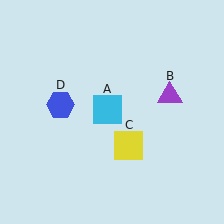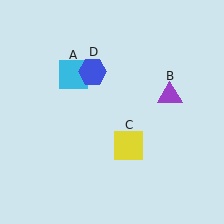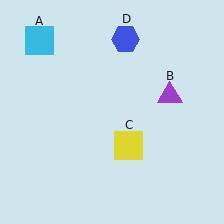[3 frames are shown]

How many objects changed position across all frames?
2 objects changed position: cyan square (object A), blue hexagon (object D).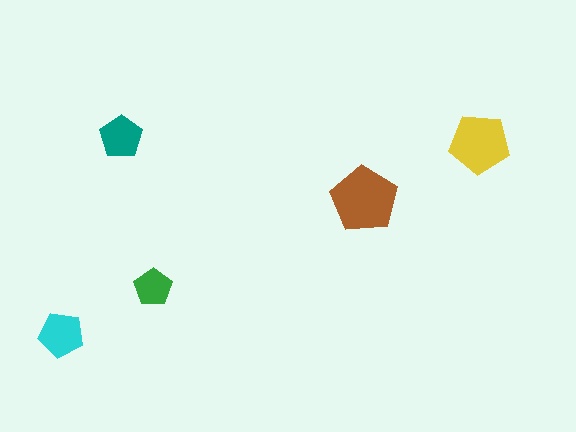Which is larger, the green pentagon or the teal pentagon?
The teal one.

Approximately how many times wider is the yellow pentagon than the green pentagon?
About 1.5 times wider.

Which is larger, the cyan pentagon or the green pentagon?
The cyan one.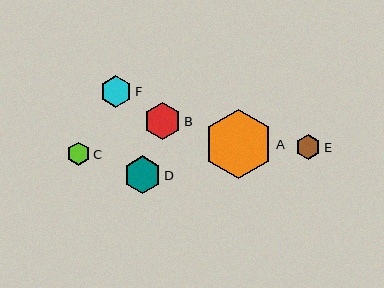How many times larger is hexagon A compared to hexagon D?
Hexagon A is approximately 1.9 times the size of hexagon D.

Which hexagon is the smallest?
Hexagon C is the smallest with a size of approximately 23 pixels.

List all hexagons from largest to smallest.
From largest to smallest: A, D, B, F, E, C.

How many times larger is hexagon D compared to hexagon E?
Hexagon D is approximately 1.5 times the size of hexagon E.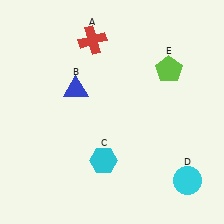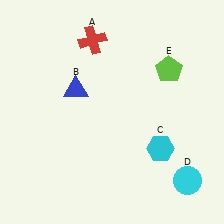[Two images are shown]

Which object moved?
The cyan hexagon (C) moved right.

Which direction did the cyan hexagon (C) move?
The cyan hexagon (C) moved right.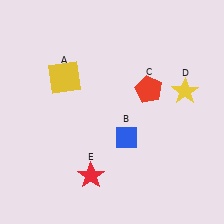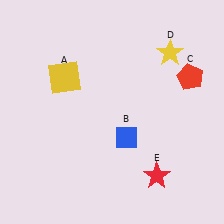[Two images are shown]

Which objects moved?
The objects that moved are: the red pentagon (C), the yellow star (D), the red star (E).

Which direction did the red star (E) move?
The red star (E) moved right.